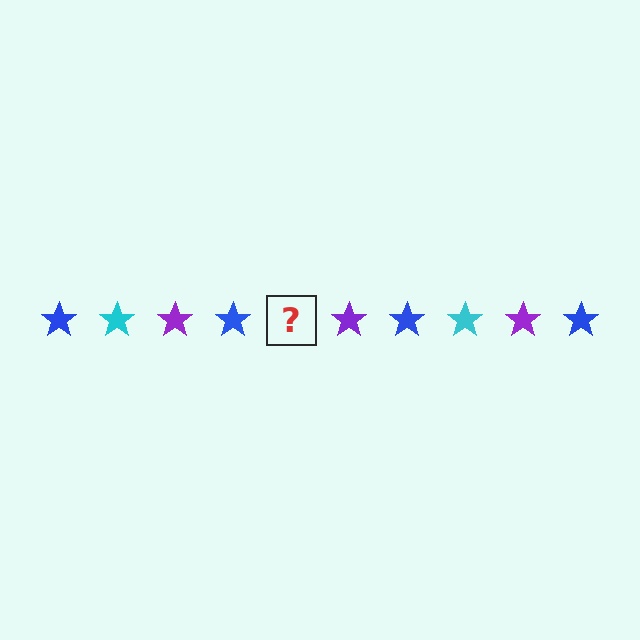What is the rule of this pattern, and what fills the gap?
The rule is that the pattern cycles through blue, cyan, purple stars. The gap should be filled with a cyan star.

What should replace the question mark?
The question mark should be replaced with a cyan star.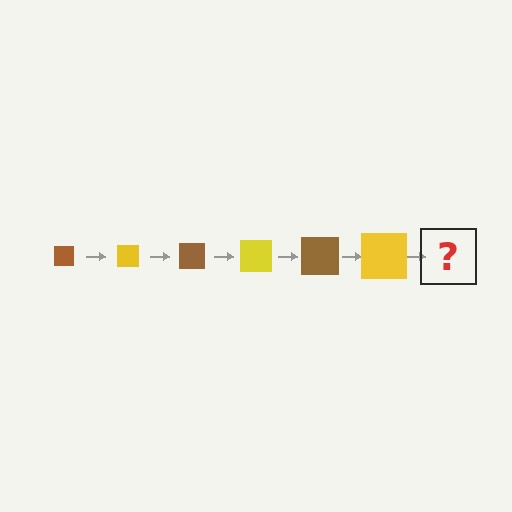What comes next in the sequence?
The next element should be a brown square, larger than the previous one.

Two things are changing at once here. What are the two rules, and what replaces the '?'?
The two rules are that the square grows larger each step and the color cycles through brown and yellow. The '?' should be a brown square, larger than the previous one.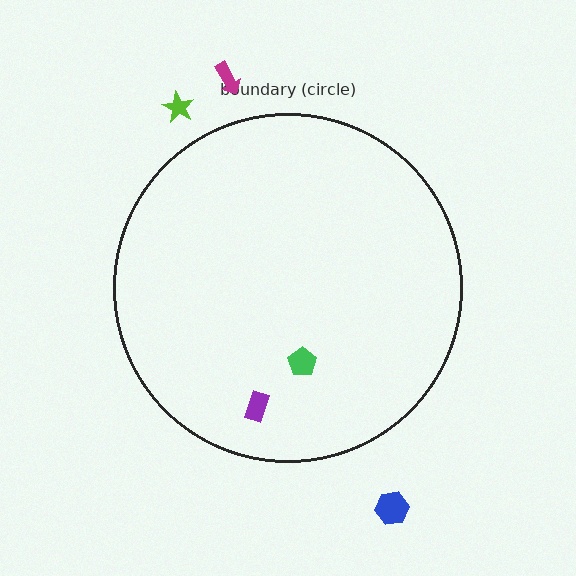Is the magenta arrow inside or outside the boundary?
Outside.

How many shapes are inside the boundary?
2 inside, 3 outside.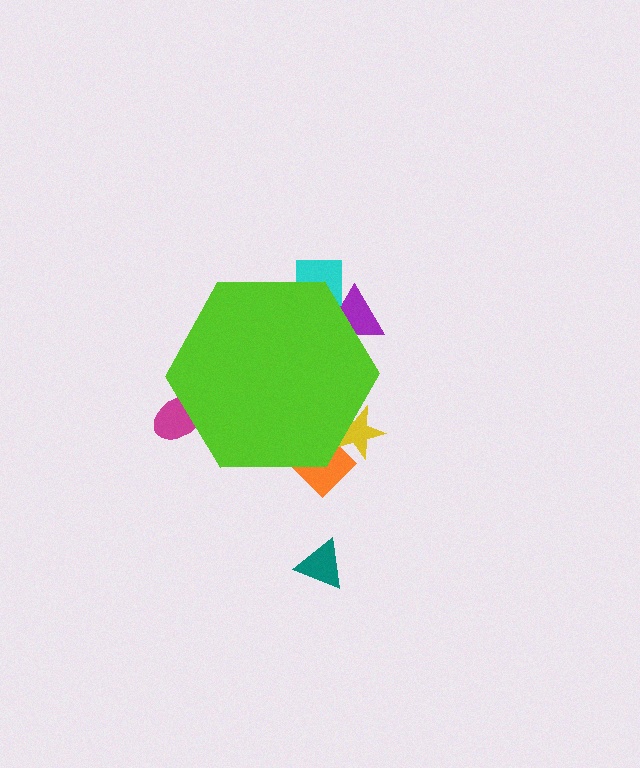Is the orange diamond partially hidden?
Yes, the orange diamond is partially hidden behind the lime hexagon.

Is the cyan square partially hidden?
Yes, the cyan square is partially hidden behind the lime hexagon.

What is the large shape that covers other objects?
A lime hexagon.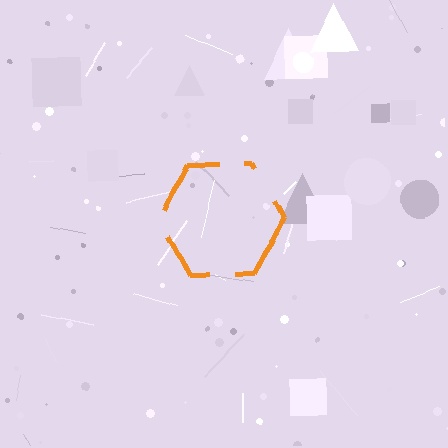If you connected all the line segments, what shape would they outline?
They would outline a hexagon.